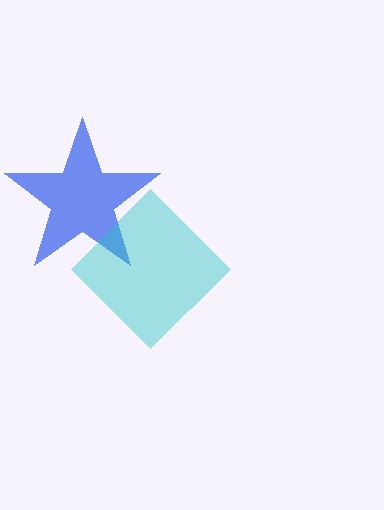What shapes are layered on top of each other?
The layered shapes are: a blue star, a cyan diamond.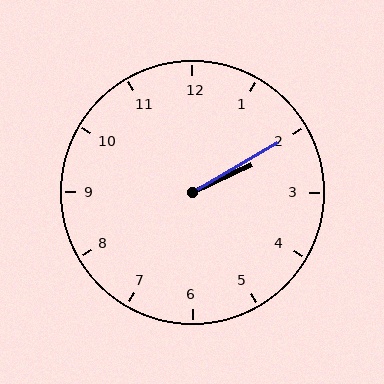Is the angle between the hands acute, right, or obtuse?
It is acute.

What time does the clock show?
2:10.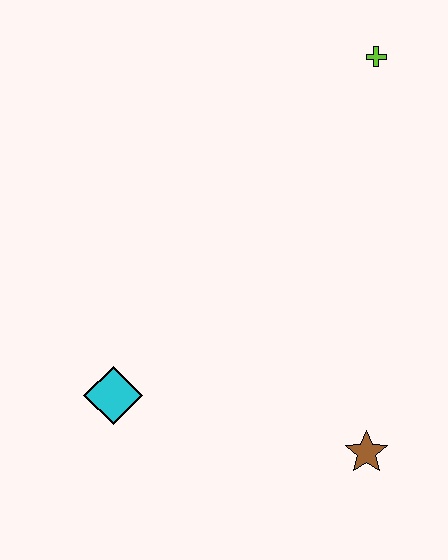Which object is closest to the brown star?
The cyan diamond is closest to the brown star.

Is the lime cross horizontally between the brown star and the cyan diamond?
No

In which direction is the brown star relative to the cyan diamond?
The brown star is to the right of the cyan diamond.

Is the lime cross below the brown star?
No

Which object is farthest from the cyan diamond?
The lime cross is farthest from the cyan diamond.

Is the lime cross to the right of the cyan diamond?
Yes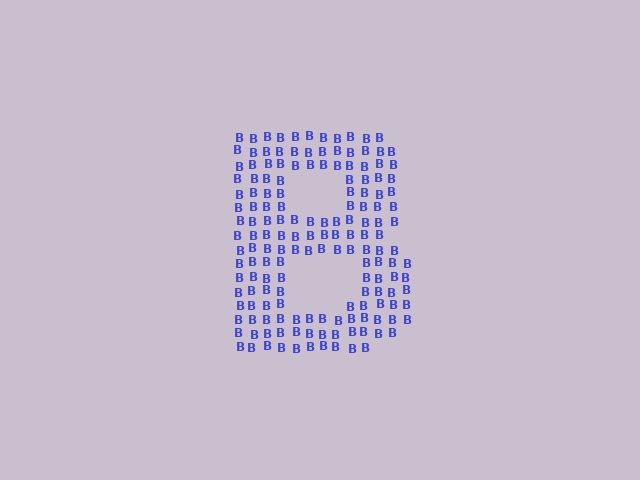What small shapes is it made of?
It is made of small letter B's.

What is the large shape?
The large shape is the letter B.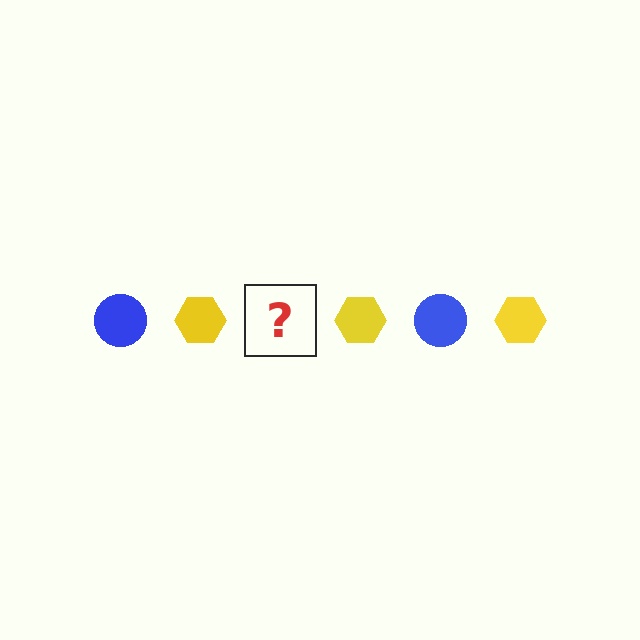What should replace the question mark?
The question mark should be replaced with a blue circle.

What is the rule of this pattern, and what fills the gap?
The rule is that the pattern alternates between blue circle and yellow hexagon. The gap should be filled with a blue circle.